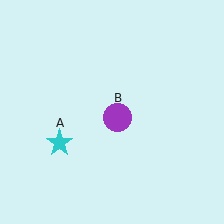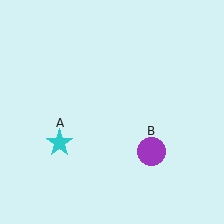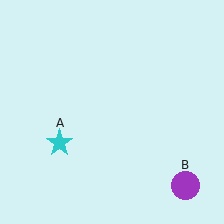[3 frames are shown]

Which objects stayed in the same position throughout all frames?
Cyan star (object A) remained stationary.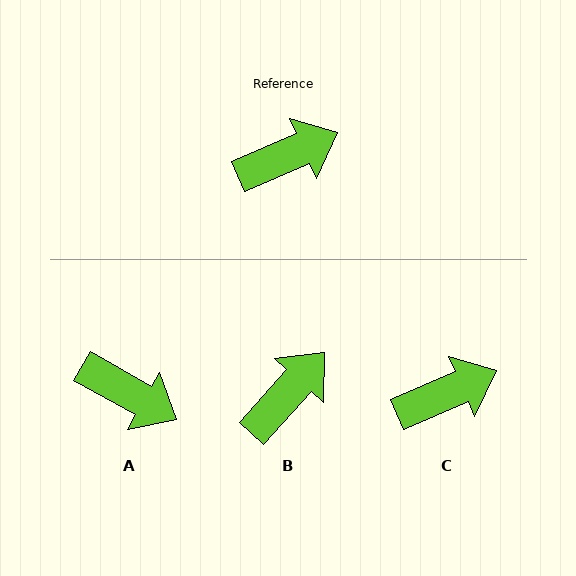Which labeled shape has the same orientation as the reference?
C.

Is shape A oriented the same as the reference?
No, it is off by about 53 degrees.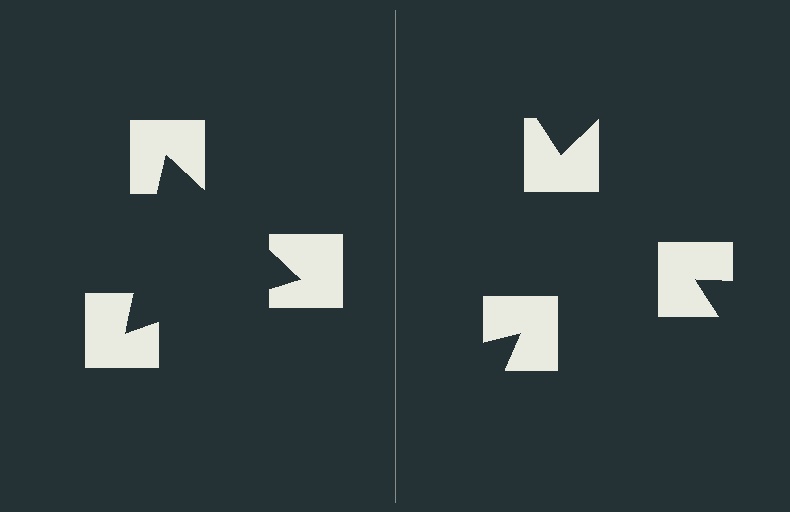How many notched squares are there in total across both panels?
6 — 3 on each side.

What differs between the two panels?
The notched squares are positioned identically on both sides; only the wedge orientations differ. On the left they align to a triangle; on the right they are misaligned.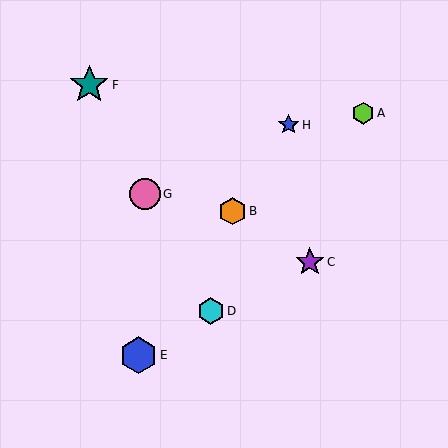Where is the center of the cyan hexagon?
The center of the cyan hexagon is at (211, 311).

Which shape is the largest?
The teal star (labeled F) is the largest.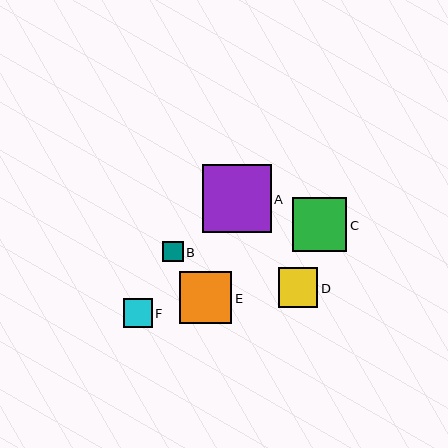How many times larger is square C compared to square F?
Square C is approximately 1.9 times the size of square F.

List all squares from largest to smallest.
From largest to smallest: A, C, E, D, F, B.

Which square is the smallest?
Square B is the smallest with a size of approximately 21 pixels.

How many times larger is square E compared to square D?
Square E is approximately 1.3 times the size of square D.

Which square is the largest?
Square A is the largest with a size of approximately 68 pixels.